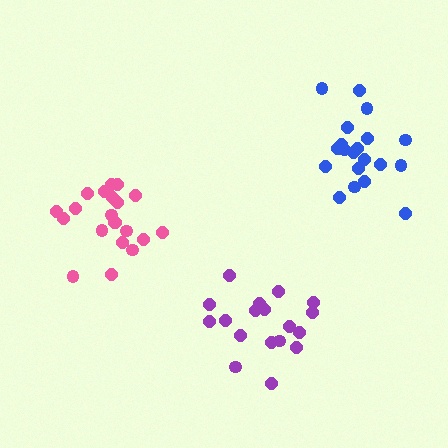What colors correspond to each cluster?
The clusters are colored: pink, blue, purple.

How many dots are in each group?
Group 1: 21 dots, Group 2: 21 dots, Group 3: 18 dots (60 total).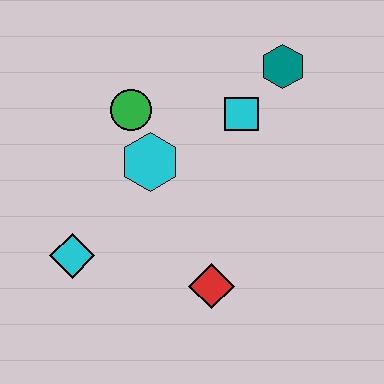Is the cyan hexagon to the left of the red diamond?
Yes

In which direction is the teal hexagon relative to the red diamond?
The teal hexagon is above the red diamond.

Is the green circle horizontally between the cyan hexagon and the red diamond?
No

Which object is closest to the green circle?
The cyan hexagon is closest to the green circle.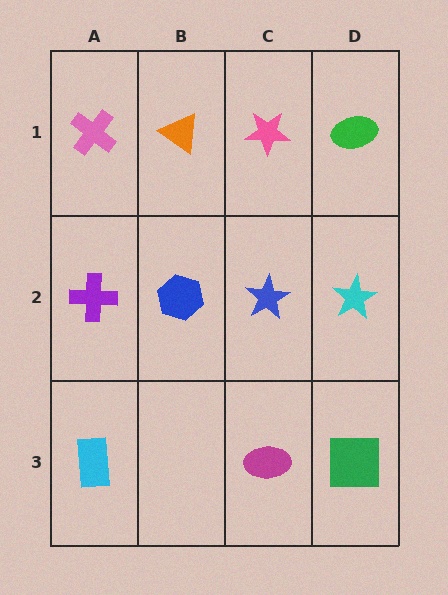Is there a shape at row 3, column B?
No, that cell is empty.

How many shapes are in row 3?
3 shapes.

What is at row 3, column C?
A magenta ellipse.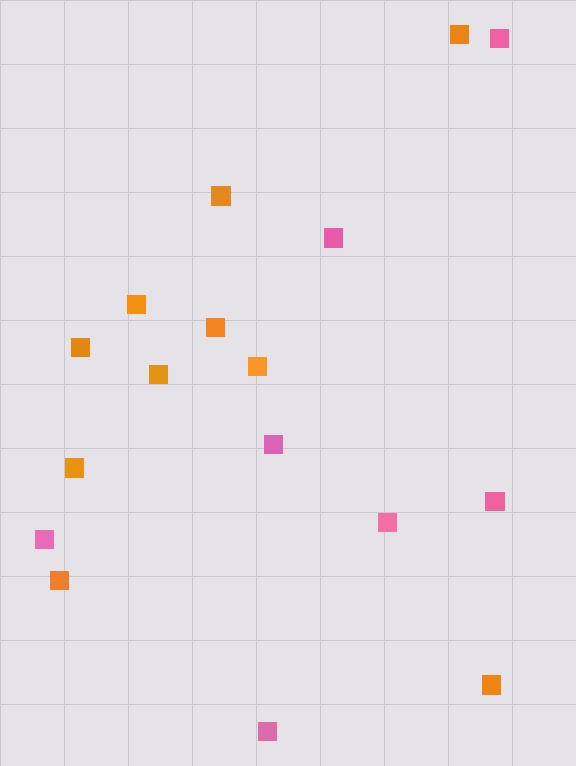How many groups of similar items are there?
There are 2 groups: one group of orange squares (10) and one group of pink squares (7).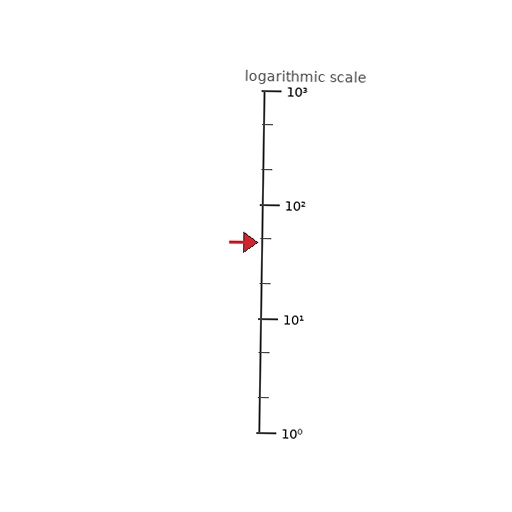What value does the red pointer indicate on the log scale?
The pointer indicates approximately 46.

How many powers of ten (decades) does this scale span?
The scale spans 3 decades, from 1 to 1000.